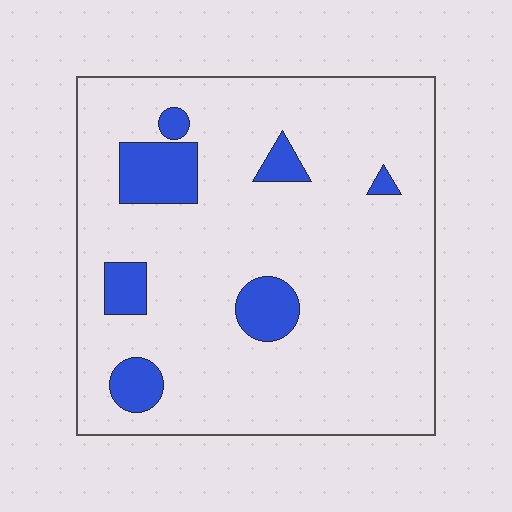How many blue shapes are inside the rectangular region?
7.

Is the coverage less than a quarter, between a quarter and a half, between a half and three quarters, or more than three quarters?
Less than a quarter.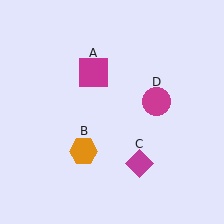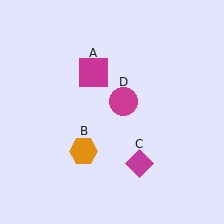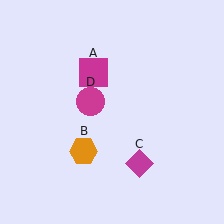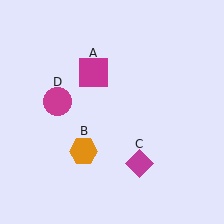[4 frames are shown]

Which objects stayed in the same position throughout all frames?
Magenta square (object A) and orange hexagon (object B) and magenta diamond (object C) remained stationary.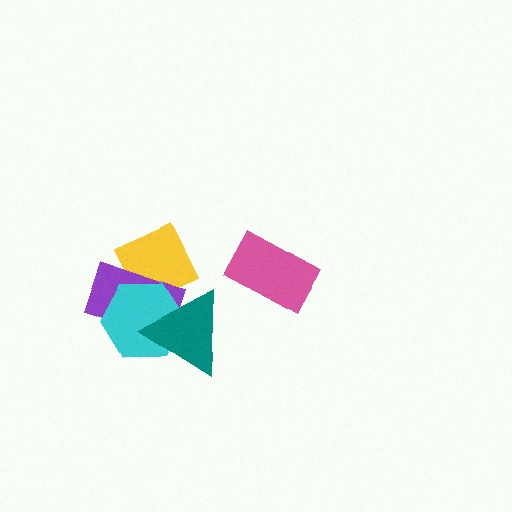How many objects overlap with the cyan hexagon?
3 objects overlap with the cyan hexagon.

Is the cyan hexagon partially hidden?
Yes, it is partially covered by another shape.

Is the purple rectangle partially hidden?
Yes, it is partially covered by another shape.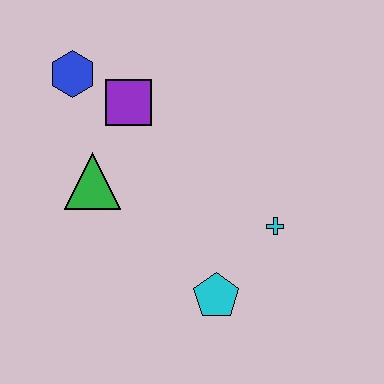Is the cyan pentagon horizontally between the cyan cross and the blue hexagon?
Yes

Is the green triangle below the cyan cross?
No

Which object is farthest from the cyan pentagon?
The blue hexagon is farthest from the cyan pentagon.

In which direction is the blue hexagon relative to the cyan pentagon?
The blue hexagon is above the cyan pentagon.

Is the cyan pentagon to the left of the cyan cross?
Yes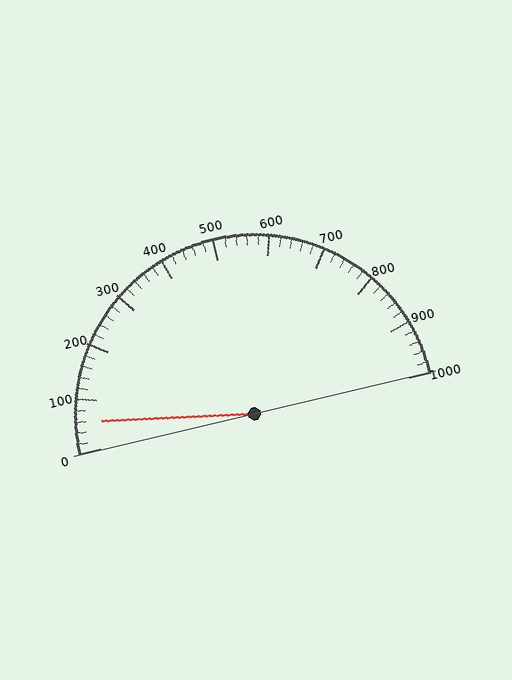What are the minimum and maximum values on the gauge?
The gauge ranges from 0 to 1000.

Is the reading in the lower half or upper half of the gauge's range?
The reading is in the lower half of the range (0 to 1000).